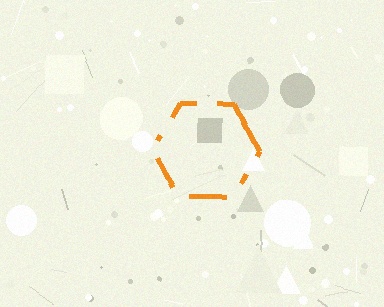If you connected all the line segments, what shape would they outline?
They would outline a hexagon.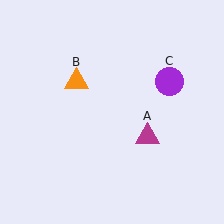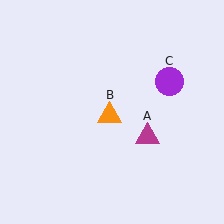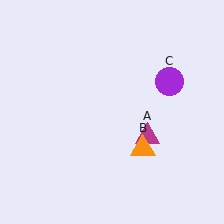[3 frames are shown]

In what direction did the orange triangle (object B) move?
The orange triangle (object B) moved down and to the right.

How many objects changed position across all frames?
1 object changed position: orange triangle (object B).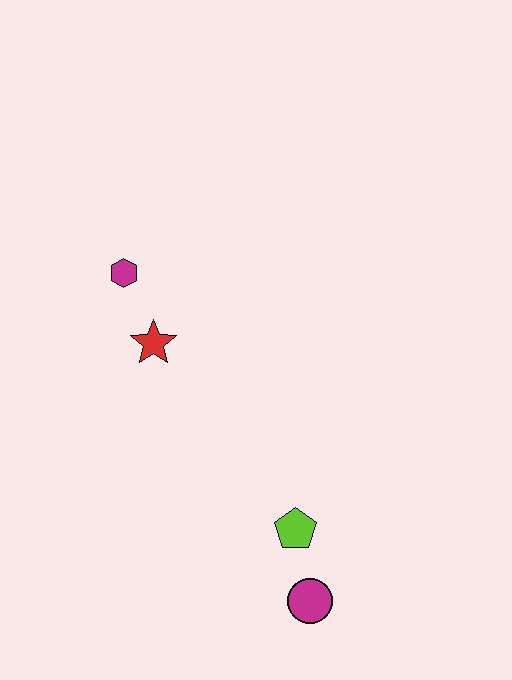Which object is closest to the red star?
The magenta hexagon is closest to the red star.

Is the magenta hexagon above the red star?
Yes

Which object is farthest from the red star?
The magenta circle is farthest from the red star.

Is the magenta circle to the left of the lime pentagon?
No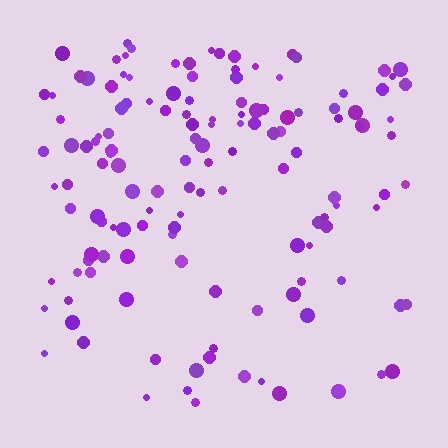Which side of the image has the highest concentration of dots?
The top.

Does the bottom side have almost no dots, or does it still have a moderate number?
Still a moderate number, just noticeably fewer than the top.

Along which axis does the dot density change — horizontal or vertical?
Vertical.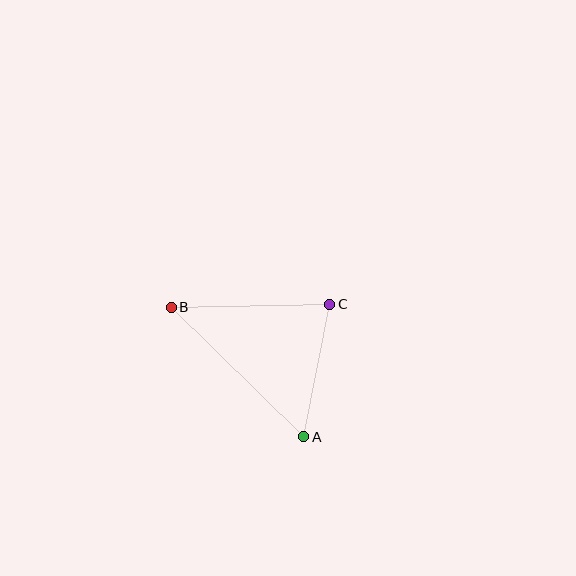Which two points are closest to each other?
Points A and C are closest to each other.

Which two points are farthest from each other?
Points A and B are farthest from each other.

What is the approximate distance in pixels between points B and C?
The distance between B and C is approximately 159 pixels.